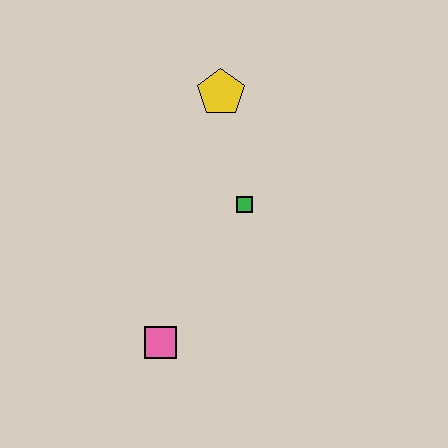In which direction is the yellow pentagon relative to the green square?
The yellow pentagon is above the green square.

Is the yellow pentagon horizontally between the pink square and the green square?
Yes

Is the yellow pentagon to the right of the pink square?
Yes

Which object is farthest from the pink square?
The yellow pentagon is farthest from the pink square.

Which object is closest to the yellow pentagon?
The green square is closest to the yellow pentagon.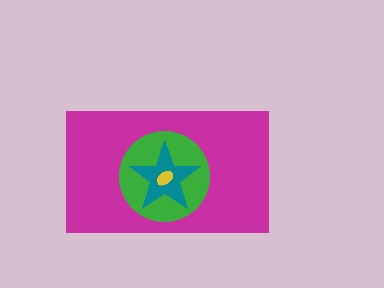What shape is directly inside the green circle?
The teal star.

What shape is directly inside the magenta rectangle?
The green circle.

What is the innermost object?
The yellow ellipse.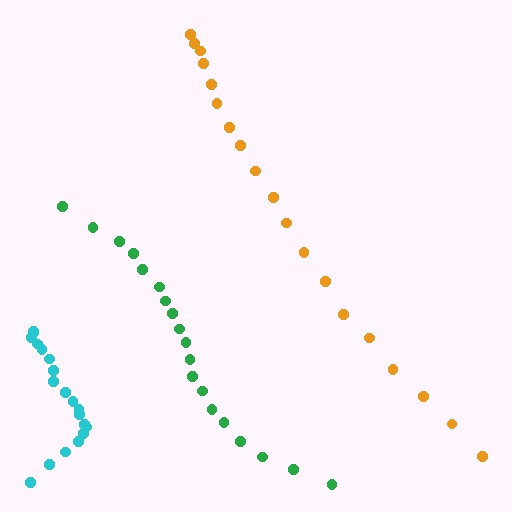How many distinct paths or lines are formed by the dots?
There are 3 distinct paths.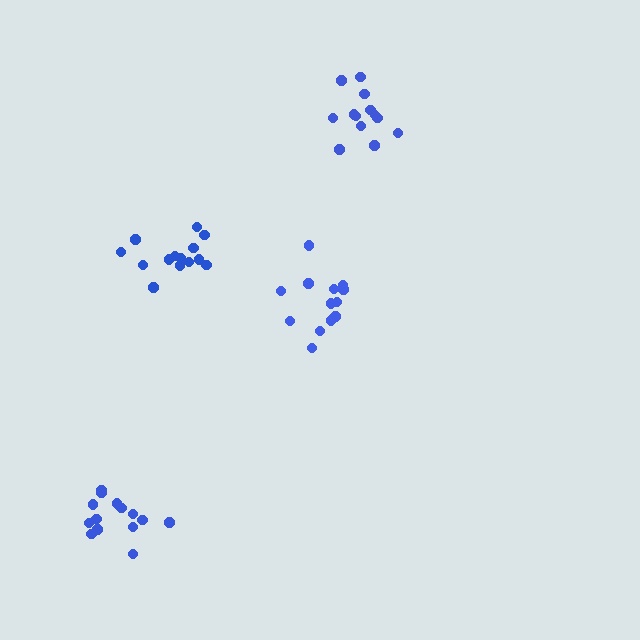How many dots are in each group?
Group 1: 13 dots, Group 2: 14 dots, Group 3: 15 dots, Group 4: 13 dots (55 total).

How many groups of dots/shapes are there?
There are 4 groups.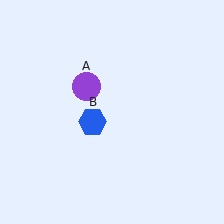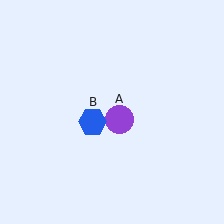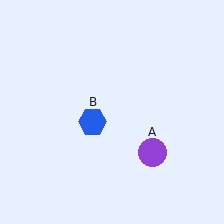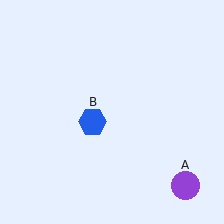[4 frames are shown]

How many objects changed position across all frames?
1 object changed position: purple circle (object A).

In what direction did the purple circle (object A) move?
The purple circle (object A) moved down and to the right.